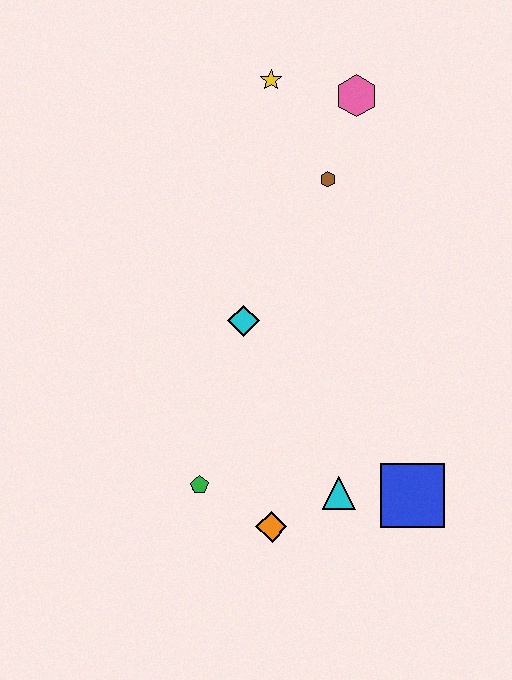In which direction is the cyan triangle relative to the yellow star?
The cyan triangle is below the yellow star.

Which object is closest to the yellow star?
The pink hexagon is closest to the yellow star.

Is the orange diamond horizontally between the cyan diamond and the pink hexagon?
Yes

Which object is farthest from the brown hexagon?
The orange diamond is farthest from the brown hexagon.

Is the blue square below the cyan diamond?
Yes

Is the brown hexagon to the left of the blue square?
Yes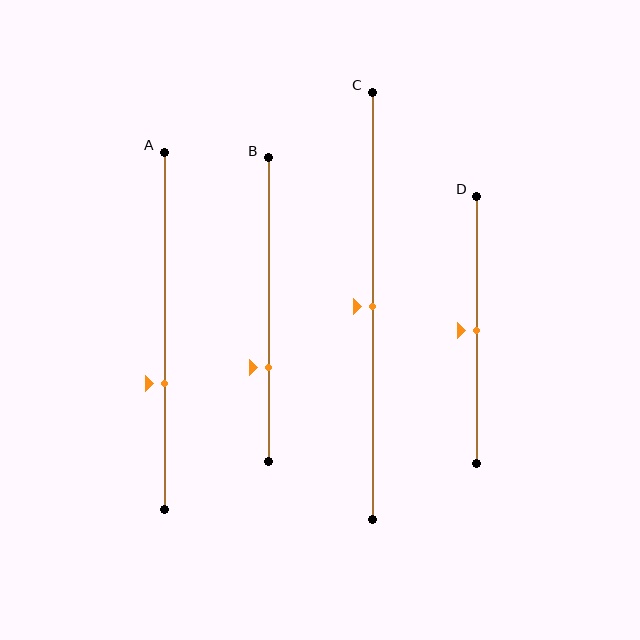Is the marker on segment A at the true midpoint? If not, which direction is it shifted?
No, the marker on segment A is shifted downward by about 15% of the segment length.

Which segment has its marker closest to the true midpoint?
Segment C has its marker closest to the true midpoint.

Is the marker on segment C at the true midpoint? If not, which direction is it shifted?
Yes, the marker on segment C is at the true midpoint.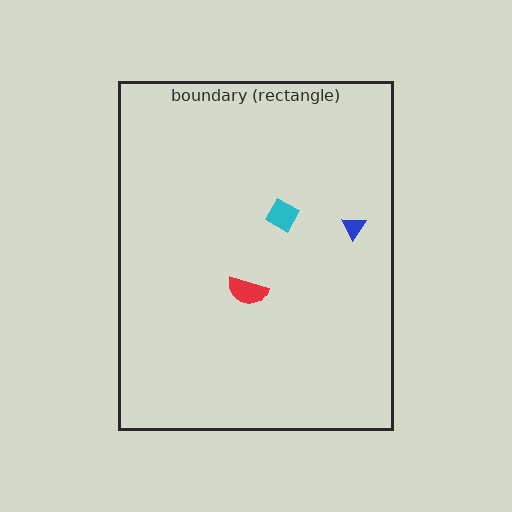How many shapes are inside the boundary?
3 inside, 0 outside.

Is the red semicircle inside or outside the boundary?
Inside.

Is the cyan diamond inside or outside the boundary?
Inside.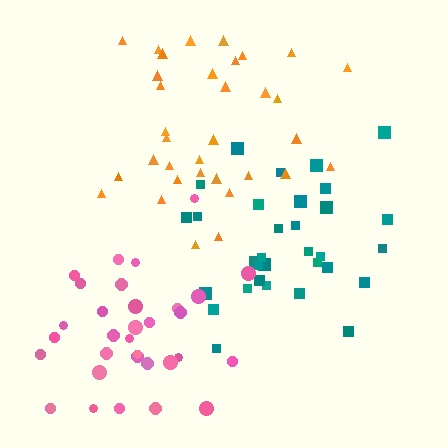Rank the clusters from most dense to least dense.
teal, pink, orange.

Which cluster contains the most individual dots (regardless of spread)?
Orange (34).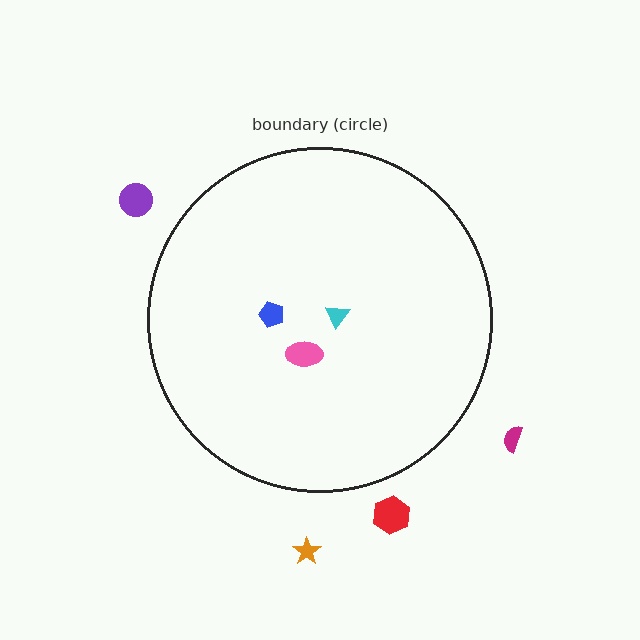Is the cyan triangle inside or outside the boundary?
Inside.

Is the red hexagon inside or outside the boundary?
Outside.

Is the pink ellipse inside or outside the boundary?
Inside.